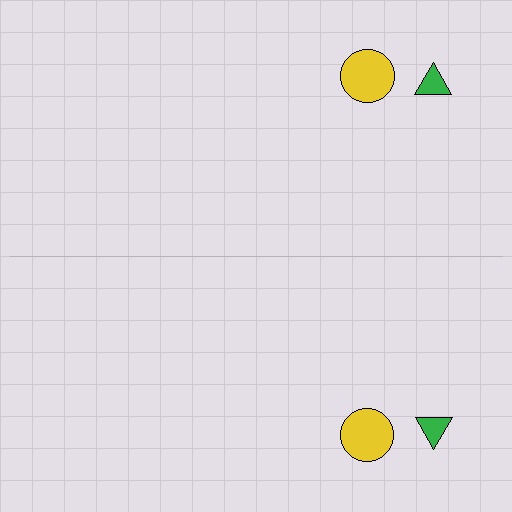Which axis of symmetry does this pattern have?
The pattern has a horizontal axis of symmetry running through the center of the image.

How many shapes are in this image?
There are 4 shapes in this image.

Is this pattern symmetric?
Yes, this pattern has bilateral (reflection) symmetry.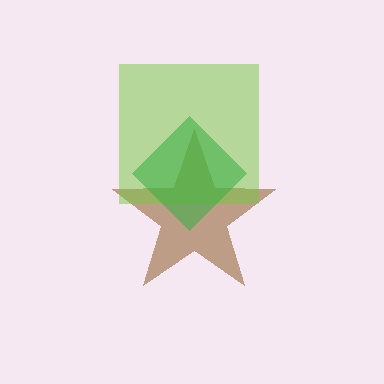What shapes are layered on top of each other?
The layered shapes are: a brown star, a lime square, a green diamond.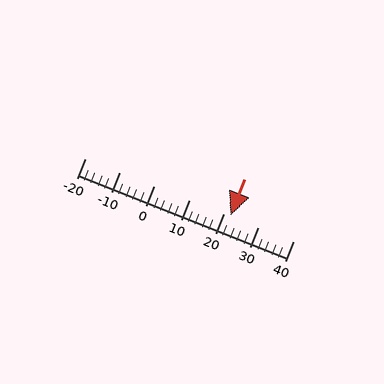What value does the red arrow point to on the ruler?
The red arrow points to approximately 22.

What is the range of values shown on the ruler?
The ruler shows values from -20 to 40.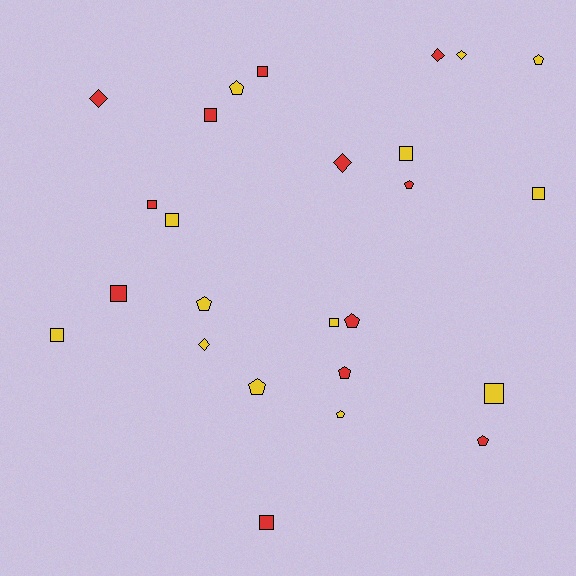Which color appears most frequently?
Yellow, with 13 objects.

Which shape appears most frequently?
Square, with 11 objects.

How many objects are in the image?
There are 25 objects.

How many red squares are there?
There are 5 red squares.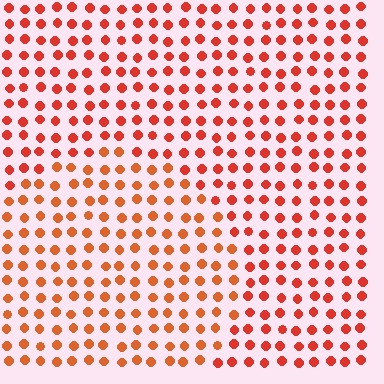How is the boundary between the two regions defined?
The boundary is defined purely by a slight shift in hue (about 17 degrees). Spacing, size, and orientation are identical on both sides.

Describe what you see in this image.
The image is filled with small red elements in a uniform arrangement. A circle-shaped region is visible where the elements are tinted to a slightly different hue, forming a subtle color boundary.